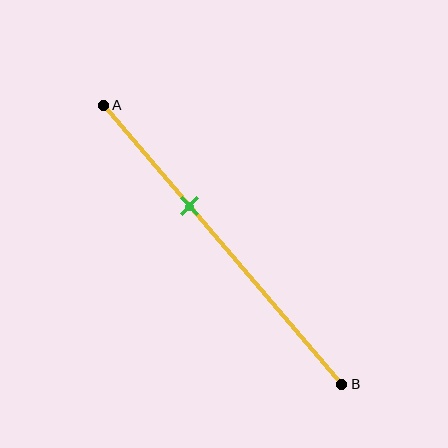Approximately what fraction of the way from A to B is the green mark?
The green mark is approximately 35% of the way from A to B.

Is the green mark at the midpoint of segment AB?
No, the mark is at about 35% from A, not at the 50% midpoint.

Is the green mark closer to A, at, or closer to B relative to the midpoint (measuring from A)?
The green mark is closer to point A than the midpoint of segment AB.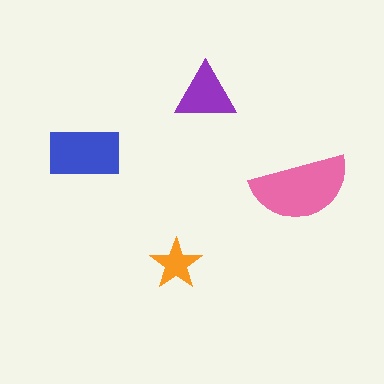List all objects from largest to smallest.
The pink semicircle, the blue rectangle, the purple triangle, the orange star.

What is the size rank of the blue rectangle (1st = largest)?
2nd.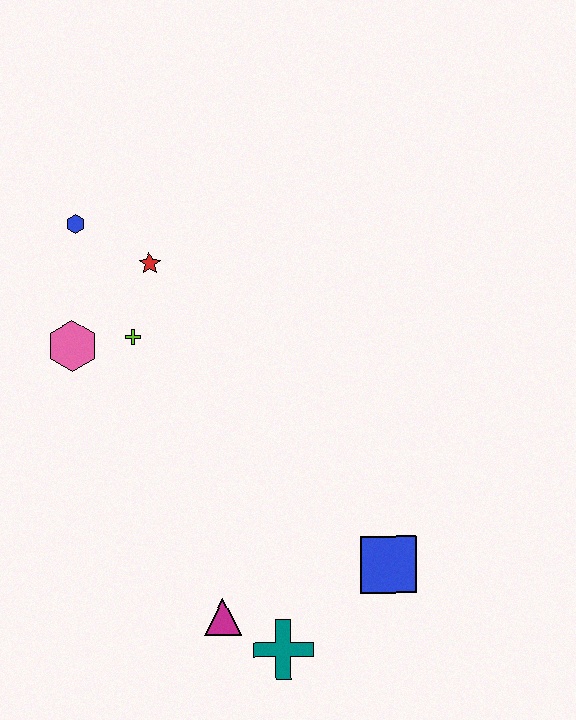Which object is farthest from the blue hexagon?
The teal cross is farthest from the blue hexagon.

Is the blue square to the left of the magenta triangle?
No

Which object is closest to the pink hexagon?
The lime cross is closest to the pink hexagon.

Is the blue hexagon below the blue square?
No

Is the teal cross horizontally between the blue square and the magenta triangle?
Yes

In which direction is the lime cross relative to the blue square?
The lime cross is to the left of the blue square.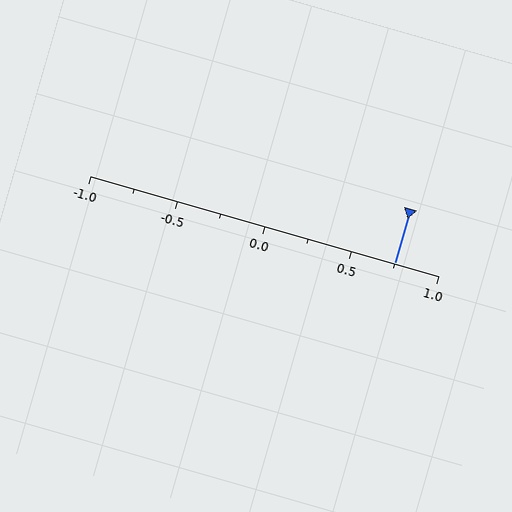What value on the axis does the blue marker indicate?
The marker indicates approximately 0.75.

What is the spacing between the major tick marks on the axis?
The major ticks are spaced 0.5 apart.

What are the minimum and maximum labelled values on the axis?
The axis runs from -1.0 to 1.0.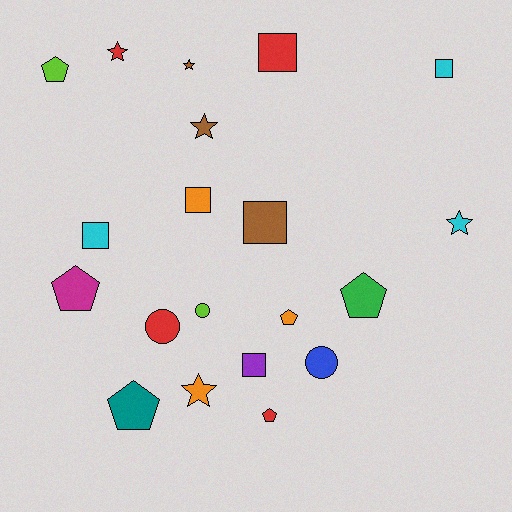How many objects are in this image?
There are 20 objects.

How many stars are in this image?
There are 5 stars.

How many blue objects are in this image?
There is 1 blue object.